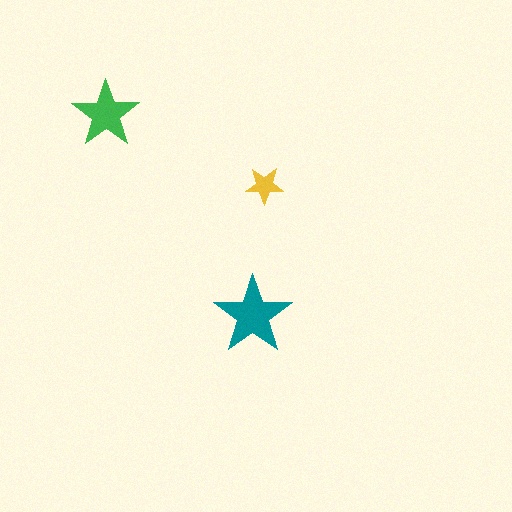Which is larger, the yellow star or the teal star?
The teal one.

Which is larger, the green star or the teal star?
The teal one.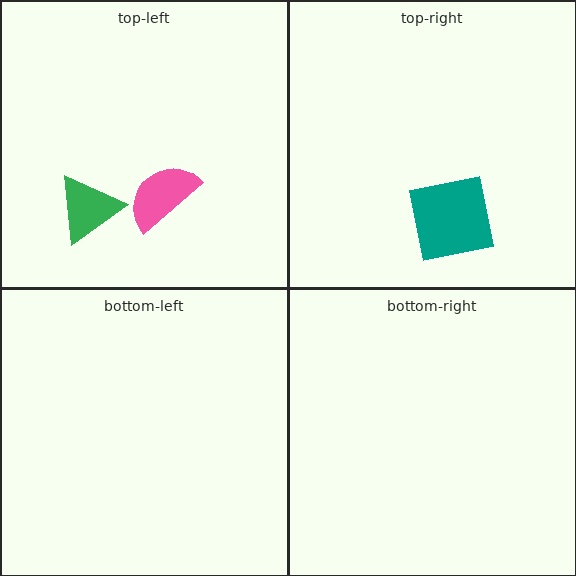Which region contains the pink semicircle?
The top-left region.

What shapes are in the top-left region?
The pink semicircle, the green triangle.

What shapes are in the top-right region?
The teal square.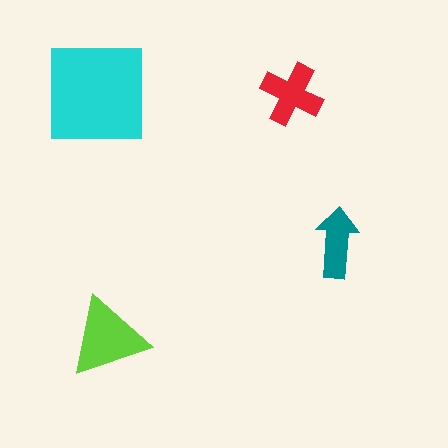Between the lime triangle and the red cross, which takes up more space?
The lime triangle.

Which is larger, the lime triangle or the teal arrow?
The lime triangle.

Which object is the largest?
The cyan square.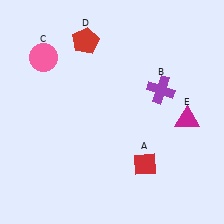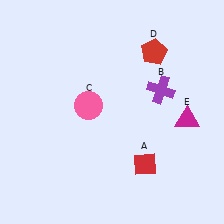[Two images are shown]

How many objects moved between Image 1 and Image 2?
2 objects moved between the two images.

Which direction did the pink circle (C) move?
The pink circle (C) moved down.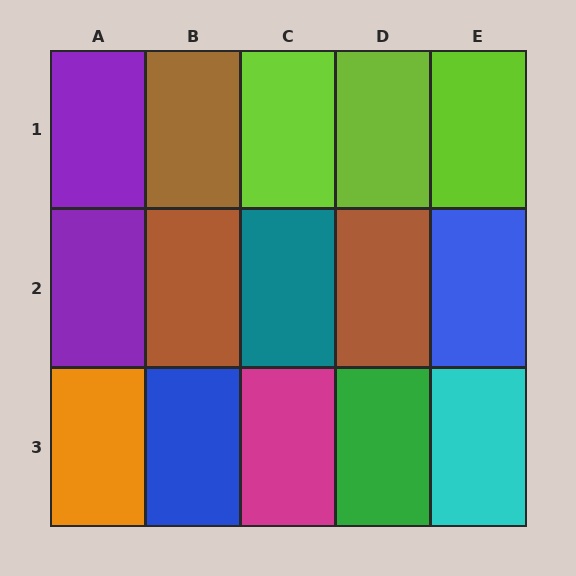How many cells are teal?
1 cell is teal.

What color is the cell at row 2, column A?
Purple.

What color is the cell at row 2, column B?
Brown.